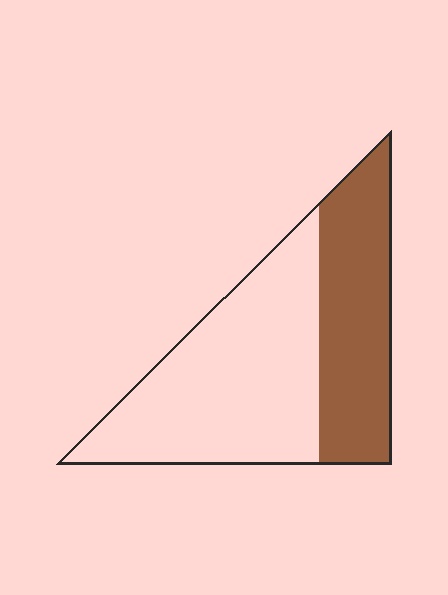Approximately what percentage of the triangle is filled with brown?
Approximately 40%.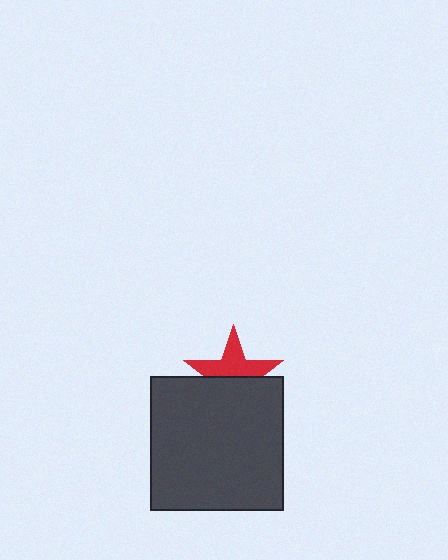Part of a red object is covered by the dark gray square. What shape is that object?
It is a star.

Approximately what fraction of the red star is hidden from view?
Roughly 48% of the red star is hidden behind the dark gray square.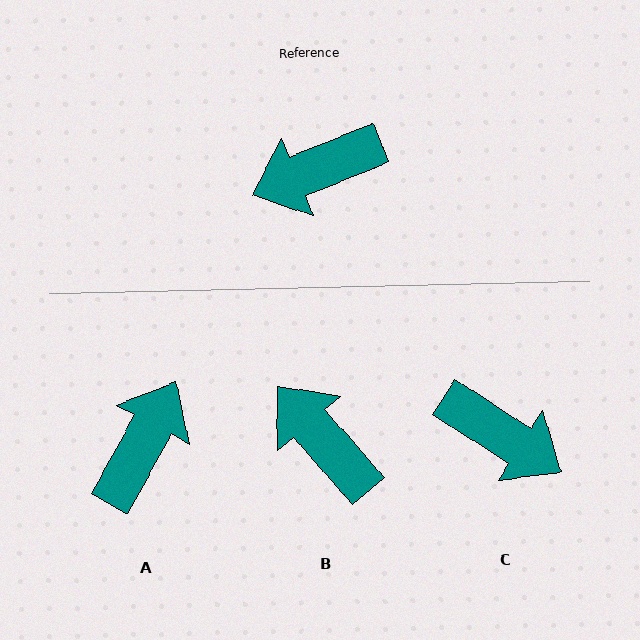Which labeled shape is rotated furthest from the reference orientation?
A, about 141 degrees away.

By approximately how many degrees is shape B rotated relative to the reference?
Approximately 71 degrees clockwise.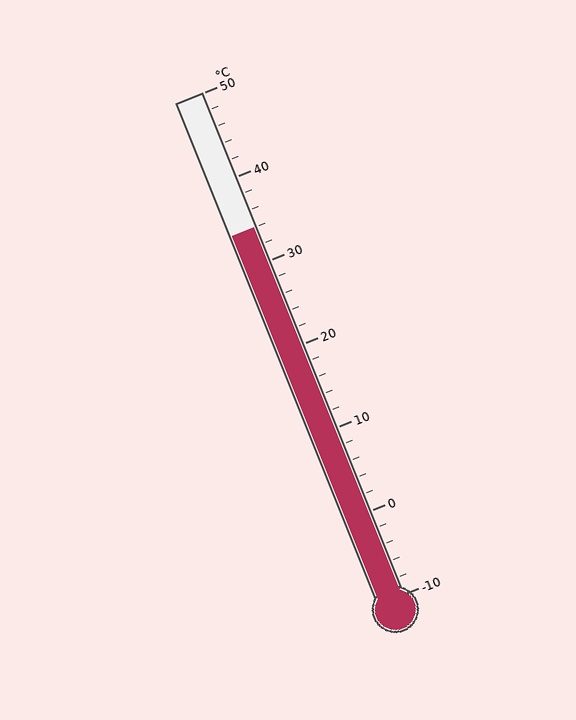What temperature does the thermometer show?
The thermometer shows approximately 34°C.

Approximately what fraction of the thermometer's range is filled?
The thermometer is filled to approximately 75% of its range.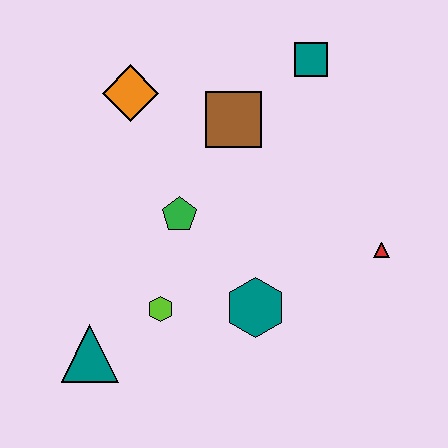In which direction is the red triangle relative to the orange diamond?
The red triangle is to the right of the orange diamond.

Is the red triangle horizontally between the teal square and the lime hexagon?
No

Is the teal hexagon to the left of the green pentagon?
No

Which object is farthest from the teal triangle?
The teal square is farthest from the teal triangle.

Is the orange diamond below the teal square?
Yes